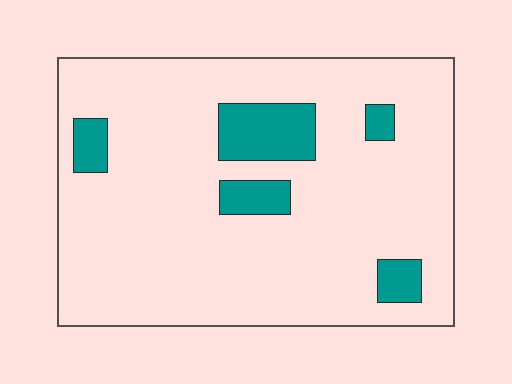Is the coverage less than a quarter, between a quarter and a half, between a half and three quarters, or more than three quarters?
Less than a quarter.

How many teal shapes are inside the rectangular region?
5.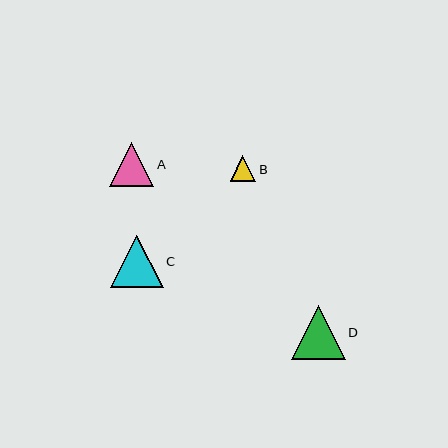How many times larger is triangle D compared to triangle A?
Triangle D is approximately 1.2 times the size of triangle A.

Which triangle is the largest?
Triangle D is the largest with a size of approximately 54 pixels.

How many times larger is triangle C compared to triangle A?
Triangle C is approximately 1.2 times the size of triangle A.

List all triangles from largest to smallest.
From largest to smallest: D, C, A, B.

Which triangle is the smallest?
Triangle B is the smallest with a size of approximately 26 pixels.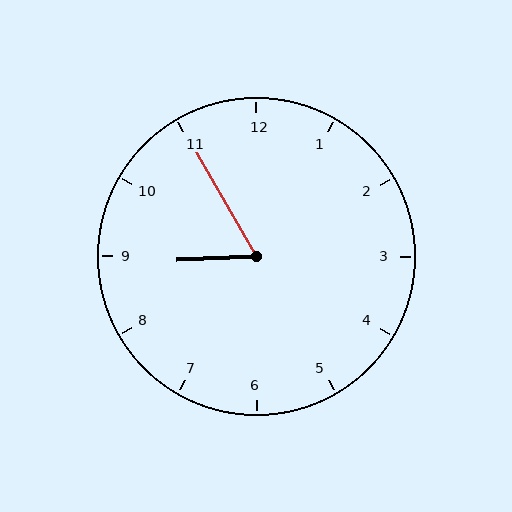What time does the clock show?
8:55.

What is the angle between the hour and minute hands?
Approximately 62 degrees.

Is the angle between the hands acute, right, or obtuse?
It is acute.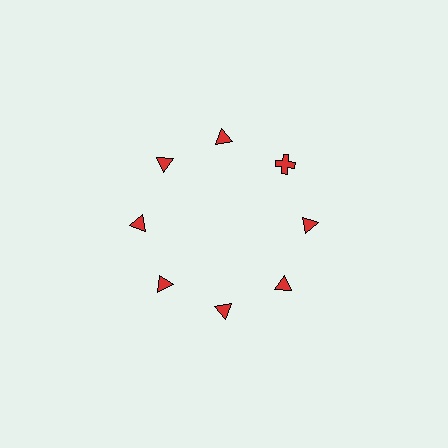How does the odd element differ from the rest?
It has a different shape: cross instead of triangle.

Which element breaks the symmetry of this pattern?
The red cross at roughly the 2 o'clock position breaks the symmetry. All other shapes are red triangles.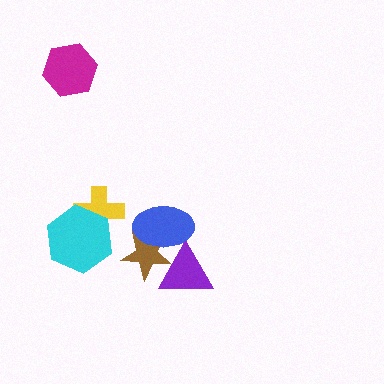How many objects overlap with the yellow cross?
1 object overlaps with the yellow cross.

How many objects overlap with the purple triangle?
2 objects overlap with the purple triangle.